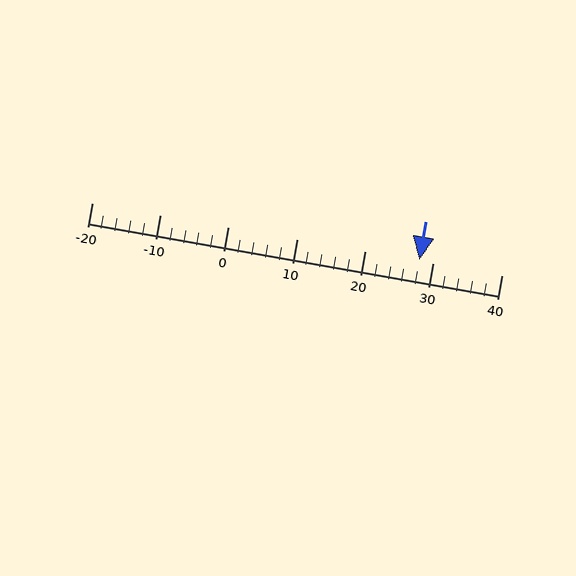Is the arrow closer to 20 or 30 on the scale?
The arrow is closer to 30.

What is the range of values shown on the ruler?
The ruler shows values from -20 to 40.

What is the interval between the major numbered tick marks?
The major tick marks are spaced 10 units apart.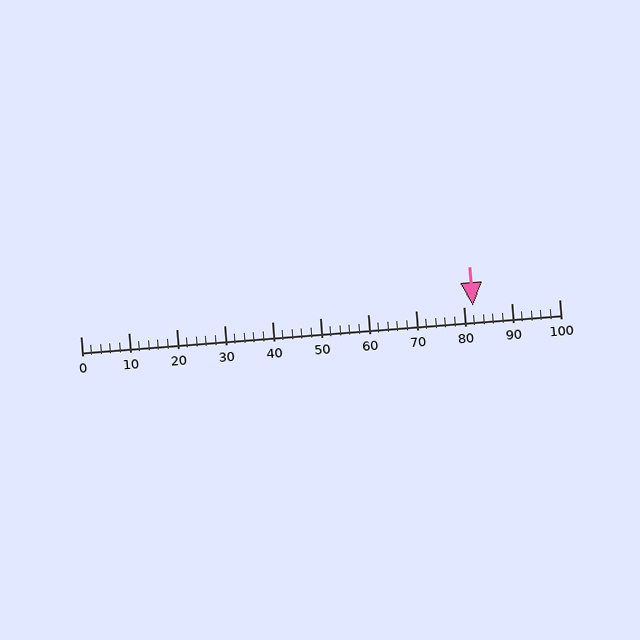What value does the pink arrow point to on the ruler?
The pink arrow points to approximately 82.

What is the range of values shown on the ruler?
The ruler shows values from 0 to 100.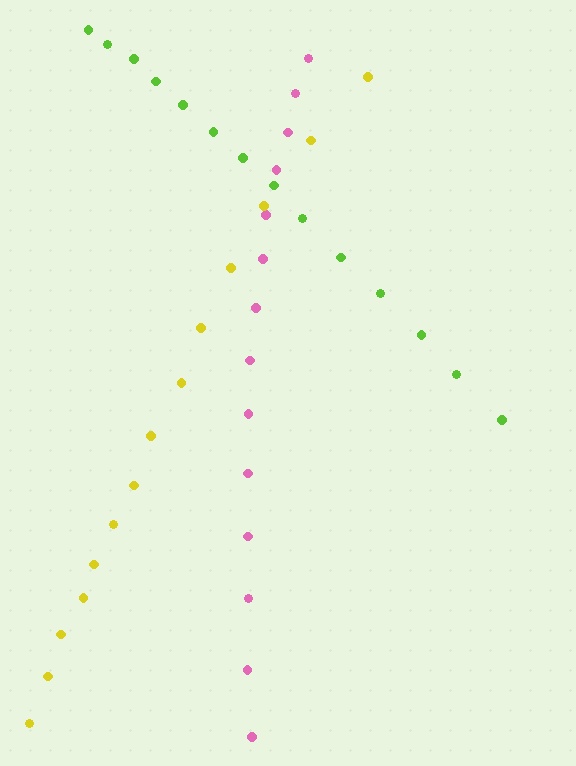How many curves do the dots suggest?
There are 3 distinct paths.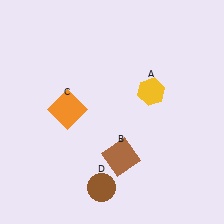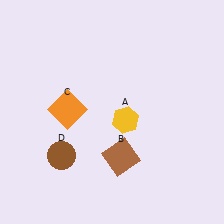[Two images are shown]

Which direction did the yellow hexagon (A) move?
The yellow hexagon (A) moved down.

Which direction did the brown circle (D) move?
The brown circle (D) moved left.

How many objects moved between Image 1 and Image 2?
2 objects moved between the two images.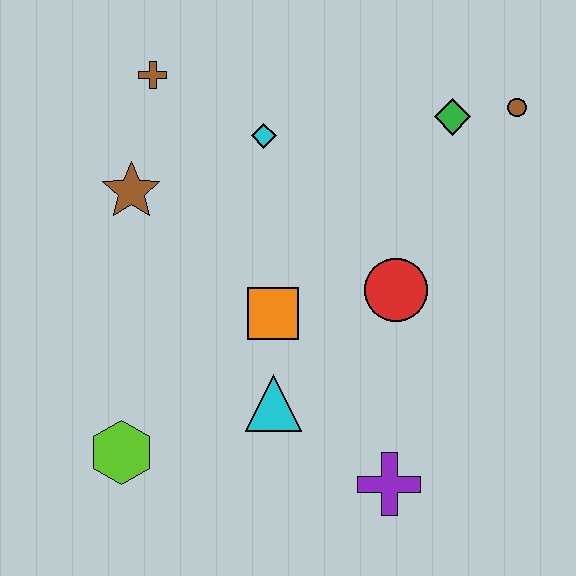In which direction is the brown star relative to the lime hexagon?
The brown star is above the lime hexagon.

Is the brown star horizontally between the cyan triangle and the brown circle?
No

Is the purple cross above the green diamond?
No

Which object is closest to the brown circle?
The green diamond is closest to the brown circle.